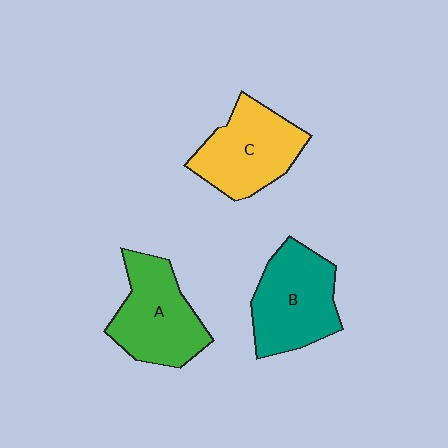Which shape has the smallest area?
Shape C (yellow).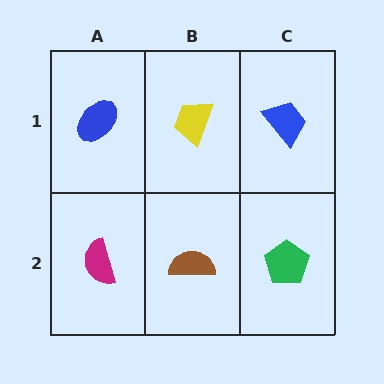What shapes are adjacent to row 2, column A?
A blue ellipse (row 1, column A), a brown semicircle (row 2, column B).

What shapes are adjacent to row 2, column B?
A yellow trapezoid (row 1, column B), a magenta semicircle (row 2, column A), a green pentagon (row 2, column C).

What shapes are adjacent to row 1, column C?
A green pentagon (row 2, column C), a yellow trapezoid (row 1, column B).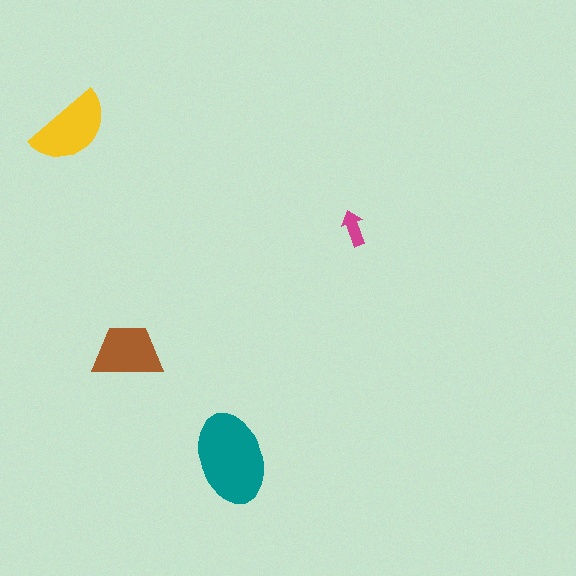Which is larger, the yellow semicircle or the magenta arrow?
The yellow semicircle.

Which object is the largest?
The teal ellipse.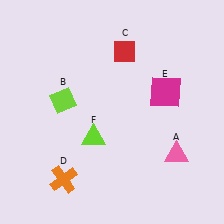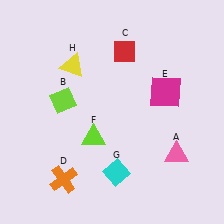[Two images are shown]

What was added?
A cyan diamond (G), a yellow triangle (H) were added in Image 2.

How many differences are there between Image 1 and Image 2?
There are 2 differences between the two images.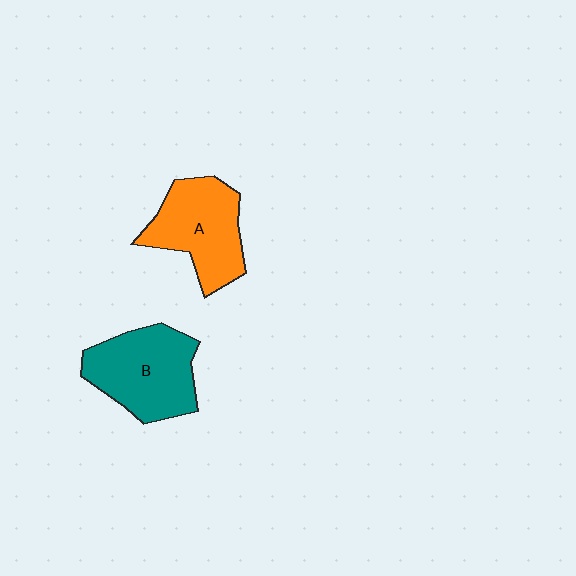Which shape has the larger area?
Shape B (teal).